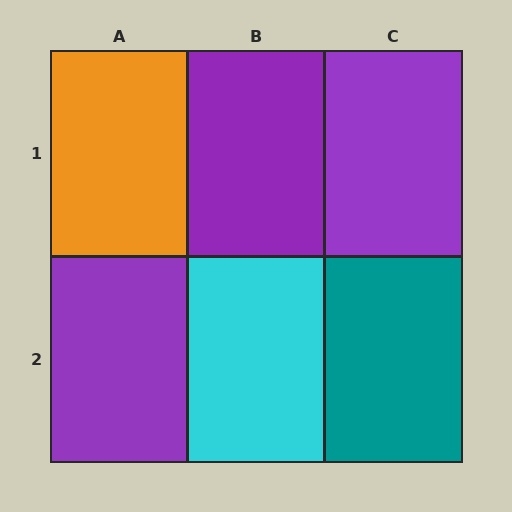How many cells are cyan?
1 cell is cyan.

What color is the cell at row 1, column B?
Purple.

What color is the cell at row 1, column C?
Purple.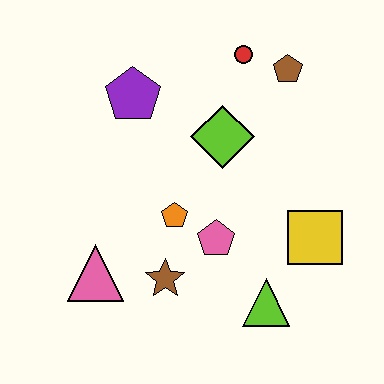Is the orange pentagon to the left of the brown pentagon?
Yes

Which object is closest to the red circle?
The brown pentagon is closest to the red circle.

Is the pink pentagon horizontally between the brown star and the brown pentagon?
Yes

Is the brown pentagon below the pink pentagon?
No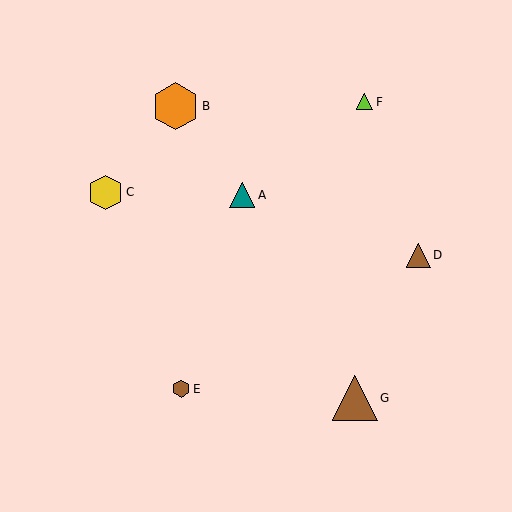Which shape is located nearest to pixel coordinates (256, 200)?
The teal triangle (labeled A) at (242, 195) is nearest to that location.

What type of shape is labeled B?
Shape B is an orange hexagon.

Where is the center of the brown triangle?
The center of the brown triangle is at (418, 255).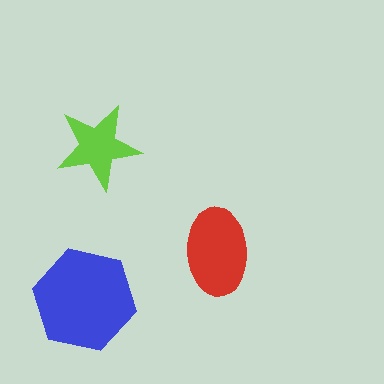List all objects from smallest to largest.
The lime star, the red ellipse, the blue hexagon.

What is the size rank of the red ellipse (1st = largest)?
2nd.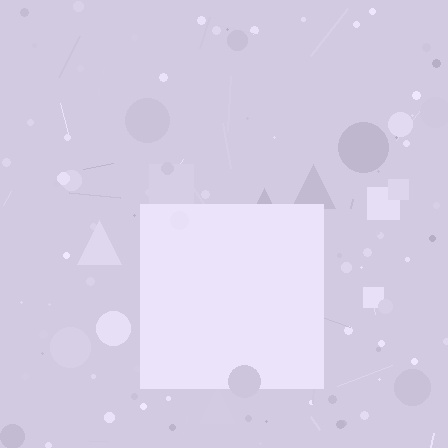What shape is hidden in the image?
A square is hidden in the image.